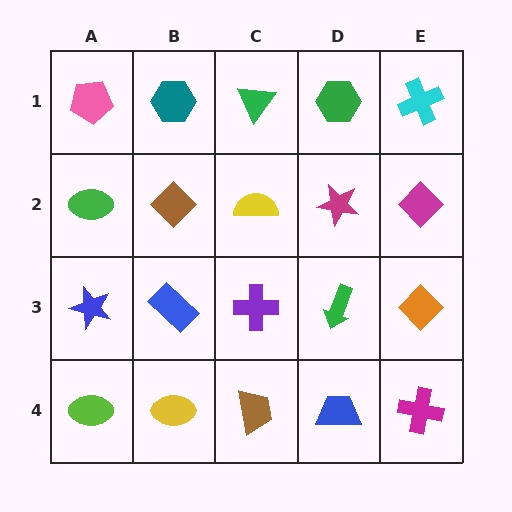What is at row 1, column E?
A cyan cross.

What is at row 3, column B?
A blue rectangle.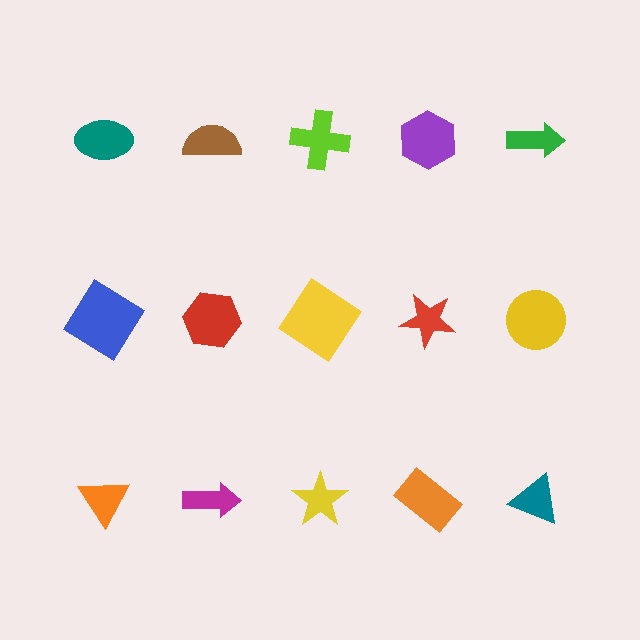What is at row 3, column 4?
An orange rectangle.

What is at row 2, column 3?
A yellow diamond.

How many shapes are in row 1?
5 shapes.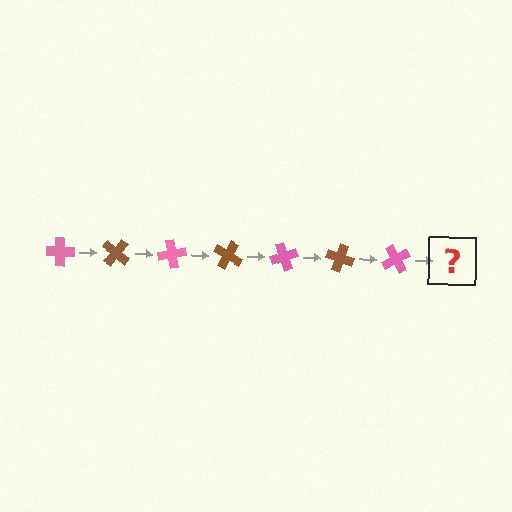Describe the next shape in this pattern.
It should be a brown cross, rotated 280 degrees from the start.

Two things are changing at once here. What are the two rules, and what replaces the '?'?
The two rules are that it rotates 40 degrees each step and the color cycles through pink and brown. The '?' should be a brown cross, rotated 280 degrees from the start.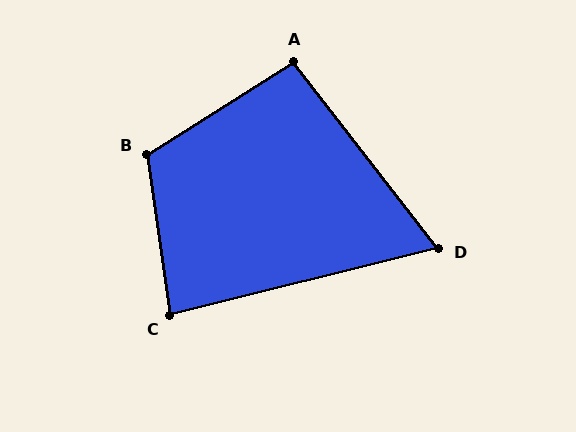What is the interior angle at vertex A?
Approximately 96 degrees (obtuse).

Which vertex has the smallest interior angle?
D, at approximately 66 degrees.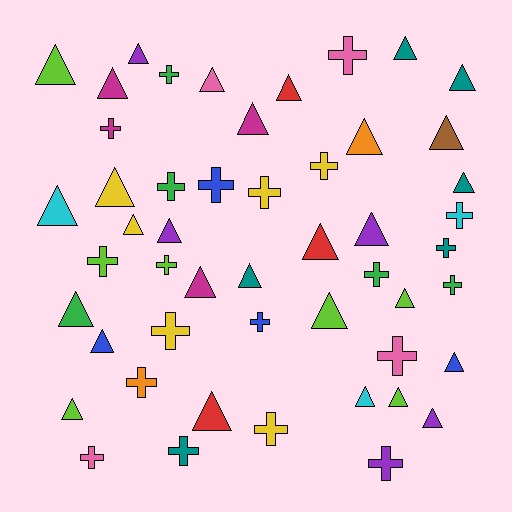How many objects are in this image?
There are 50 objects.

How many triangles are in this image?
There are 29 triangles.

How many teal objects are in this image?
There are 6 teal objects.